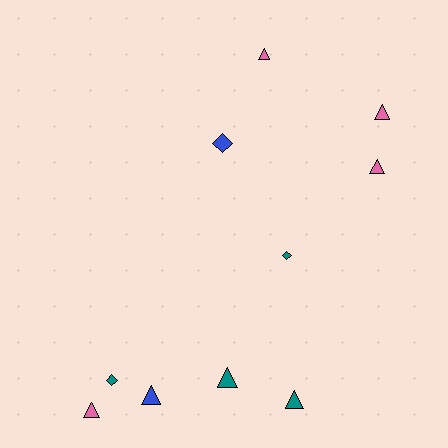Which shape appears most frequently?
Triangle, with 7 objects.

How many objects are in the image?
There are 10 objects.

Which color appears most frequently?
Pink, with 4 objects.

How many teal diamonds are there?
There are 2 teal diamonds.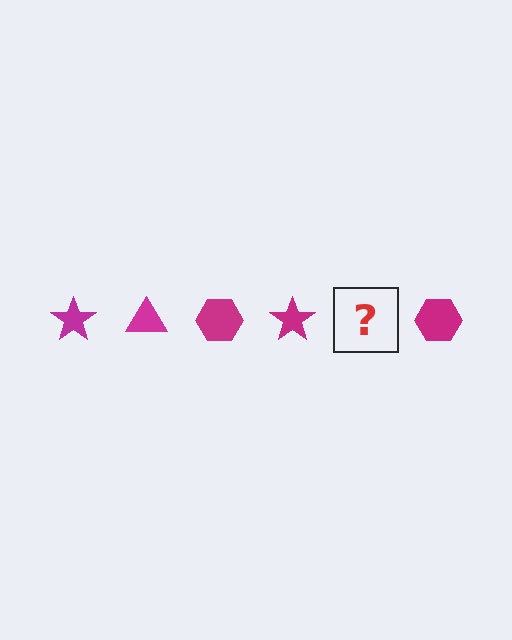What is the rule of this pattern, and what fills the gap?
The rule is that the pattern cycles through star, triangle, hexagon shapes in magenta. The gap should be filled with a magenta triangle.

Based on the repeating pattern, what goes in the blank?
The blank should be a magenta triangle.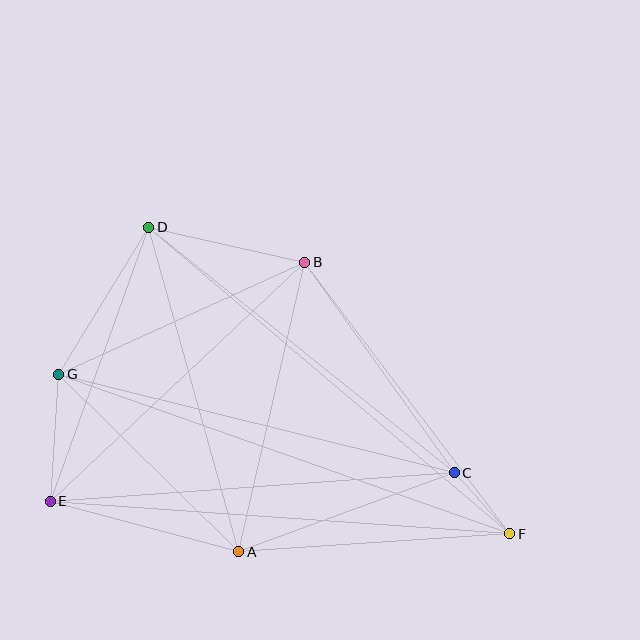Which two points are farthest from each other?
Points F and G are farthest from each other.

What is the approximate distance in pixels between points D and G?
The distance between D and G is approximately 172 pixels.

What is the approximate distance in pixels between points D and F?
The distance between D and F is approximately 474 pixels.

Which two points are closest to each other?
Points C and F are closest to each other.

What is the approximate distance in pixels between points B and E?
The distance between B and E is approximately 349 pixels.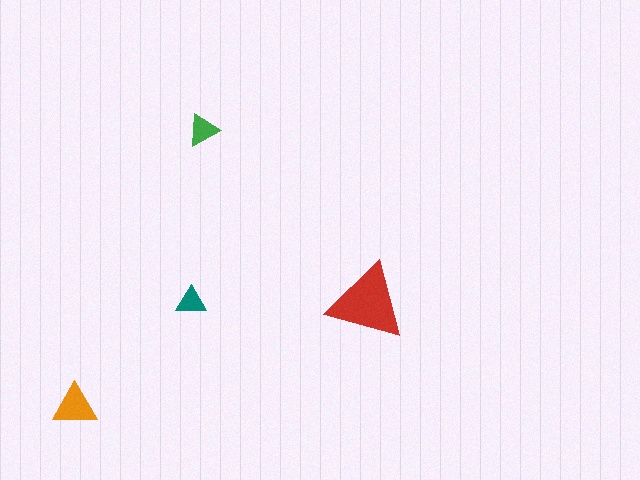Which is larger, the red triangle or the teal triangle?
The red one.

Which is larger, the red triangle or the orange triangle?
The red one.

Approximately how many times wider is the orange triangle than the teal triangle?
About 1.5 times wider.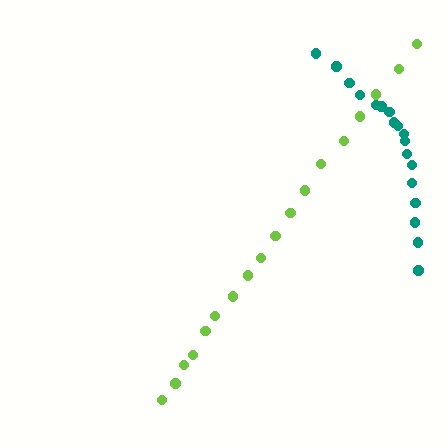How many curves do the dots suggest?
There are 2 distinct paths.